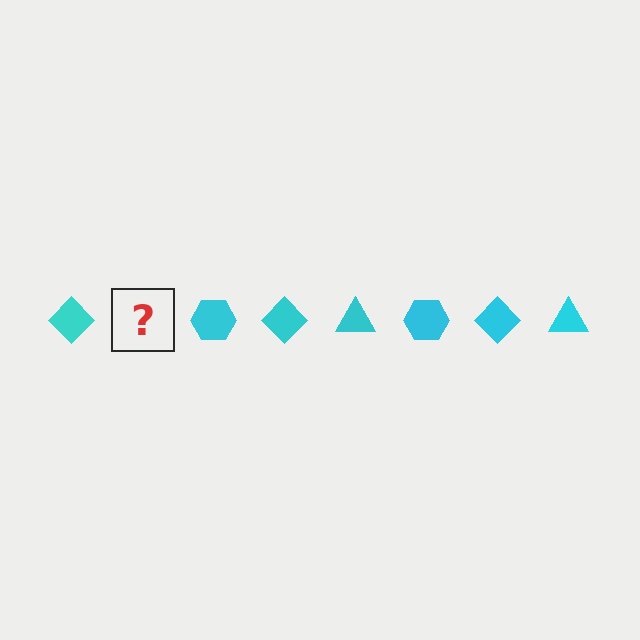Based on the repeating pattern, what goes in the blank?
The blank should be a cyan triangle.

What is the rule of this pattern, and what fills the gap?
The rule is that the pattern cycles through diamond, triangle, hexagon shapes in cyan. The gap should be filled with a cyan triangle.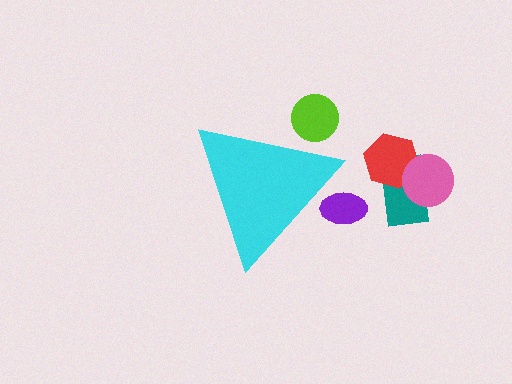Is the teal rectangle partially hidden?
No, the teal rectangle is fully visible.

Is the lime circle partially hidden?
Yes, the lime circle is partially hidden behind the cyan triangle.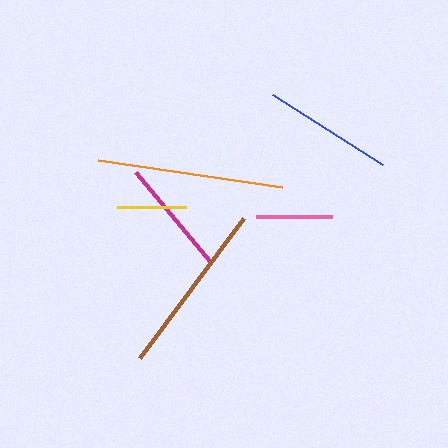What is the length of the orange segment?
The orange segment is approximately 186 pixels long.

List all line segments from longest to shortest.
From longest to shortest: orange, brown, blue, magenta, pink, yellow.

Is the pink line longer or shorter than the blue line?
The blue line is longer than the pink line.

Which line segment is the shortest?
The yellow line is the shortest at approximately 69 pixels.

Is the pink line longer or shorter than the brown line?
The brown line is longer than the pink line.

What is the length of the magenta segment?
The magenta segment is approximately 117 pixels long.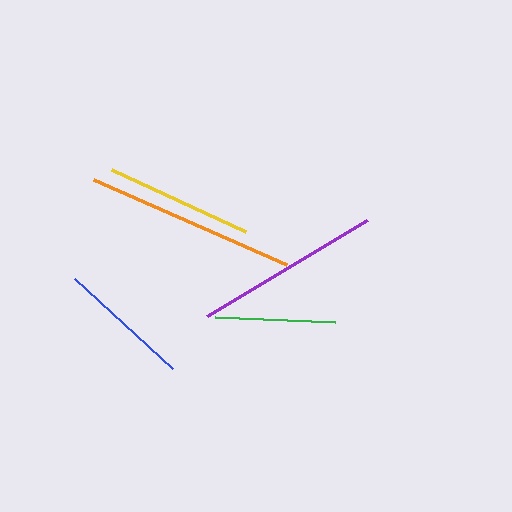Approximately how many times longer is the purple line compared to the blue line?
The purple line is approximately 1.4 times the length of the blue line.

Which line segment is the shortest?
The green line is the shortest at approximately 120 pixels.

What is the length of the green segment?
The green segment is approximately 120 pixels long.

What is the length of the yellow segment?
The yellow segment is approximately 148 pixels long.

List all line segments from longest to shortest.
From longest to shortest: orange, purple, yellow, blue, green.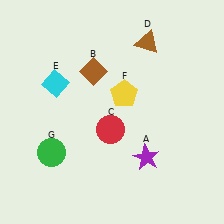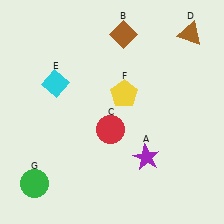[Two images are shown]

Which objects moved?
The objects that moved are: the brown diamond (B), the brown triangle (D), the green circle (G).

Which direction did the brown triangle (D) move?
The brown triangle (D) moved right.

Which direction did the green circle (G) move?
The green circle (G) moved down.